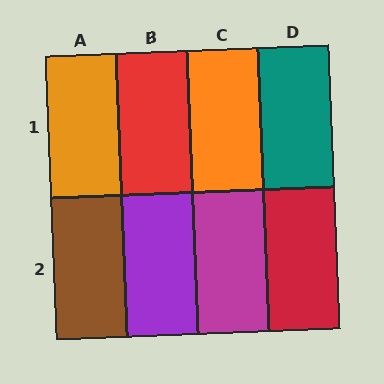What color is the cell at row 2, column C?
Magenta.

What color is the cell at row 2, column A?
Brown.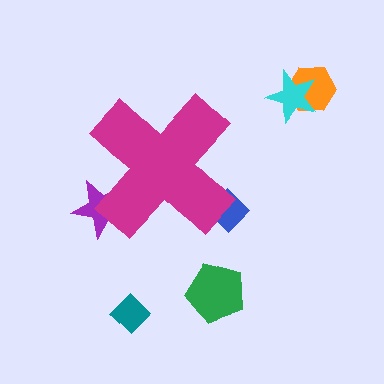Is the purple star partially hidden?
Yes, the purple star is partially hidden behind the magenta cross.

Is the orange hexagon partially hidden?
No, the orange hexagon is fully visible.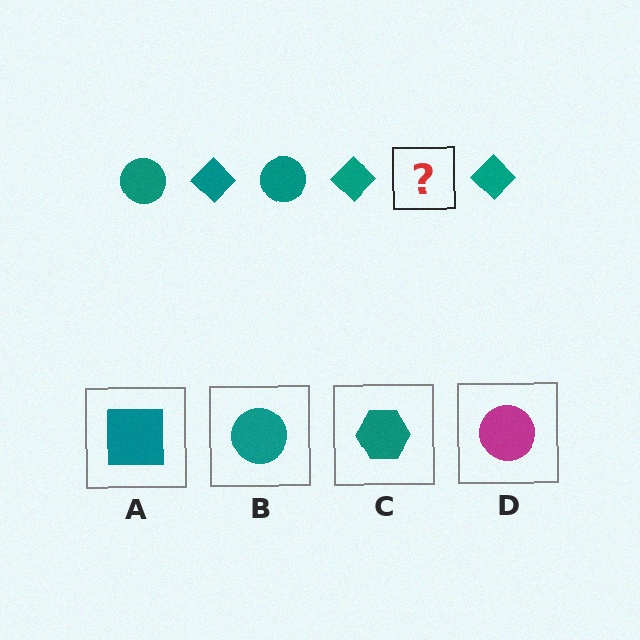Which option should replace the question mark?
Option B.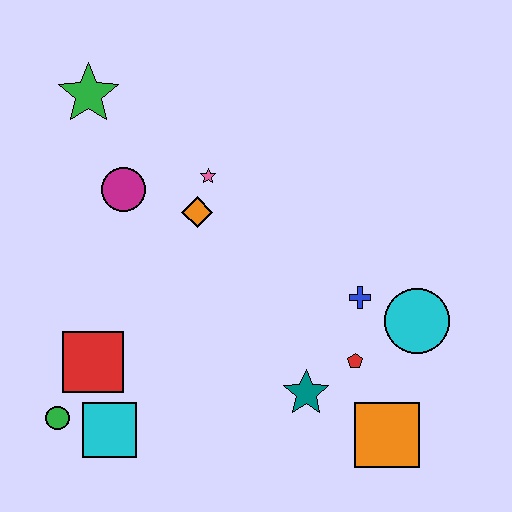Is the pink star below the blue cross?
No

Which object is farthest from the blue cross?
The green star is farthest from the blue cross.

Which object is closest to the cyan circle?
The blue cross is closest to the cyan circle.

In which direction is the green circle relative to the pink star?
The green circle is below the pink star.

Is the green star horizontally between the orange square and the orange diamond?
No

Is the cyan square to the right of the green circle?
Yes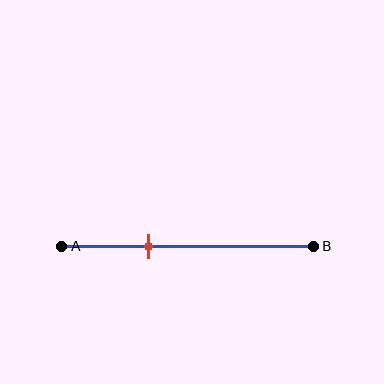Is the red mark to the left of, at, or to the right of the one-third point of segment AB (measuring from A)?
The red mark is approximately at the one-third point of segment AB.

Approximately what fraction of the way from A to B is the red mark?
The red mark is approximately 35% of the way from A to B.